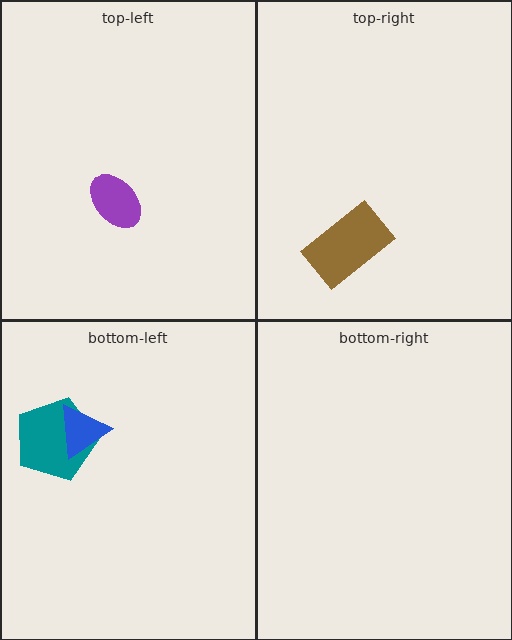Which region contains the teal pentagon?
The bottom-left region.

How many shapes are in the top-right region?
1.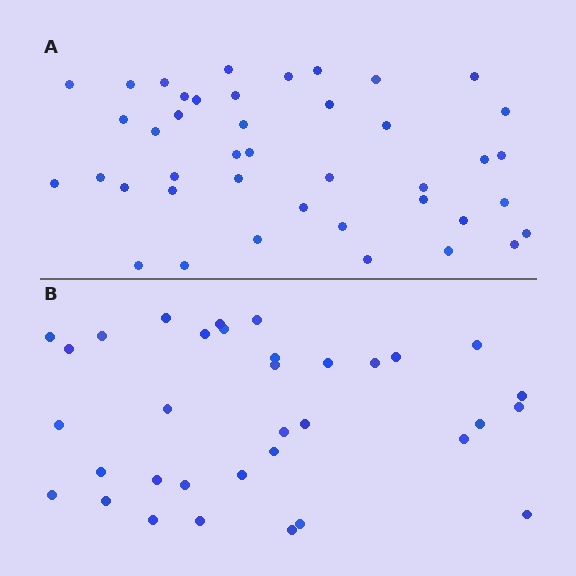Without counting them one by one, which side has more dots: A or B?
Region A (the top region) has more dots.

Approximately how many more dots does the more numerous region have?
Region A has roughly 8 or so more dots than region B.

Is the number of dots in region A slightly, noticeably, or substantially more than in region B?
Region A has only slightly more — the two regions are fairly close. The ratio is roughly 1.2 to 1.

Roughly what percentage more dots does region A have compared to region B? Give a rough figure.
About 25% more.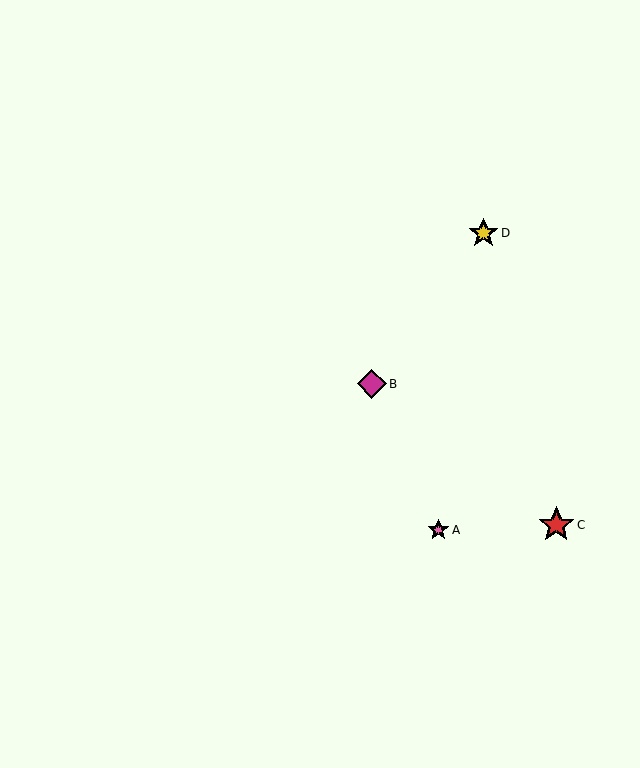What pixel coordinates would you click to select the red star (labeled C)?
Click at (556, 525) to select the red star C.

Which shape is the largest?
The red star (labeled C) is the largest.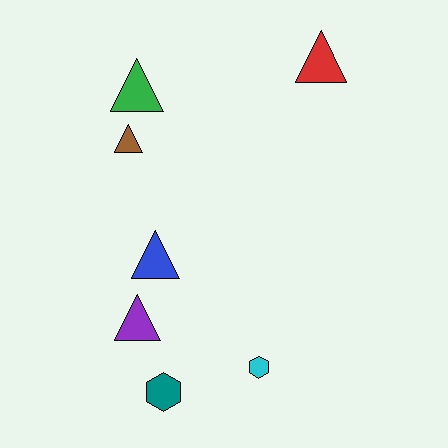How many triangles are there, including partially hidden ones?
There are 5 triangles.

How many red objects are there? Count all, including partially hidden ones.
There is 1 red object.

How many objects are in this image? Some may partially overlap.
There are 7 objects.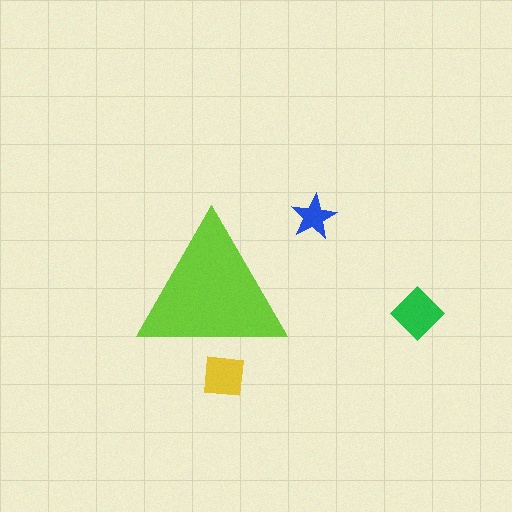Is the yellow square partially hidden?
Yes, the yellow square is partially hidden behind the lime triangle.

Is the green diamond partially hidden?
No, the green diamond is fully visible.